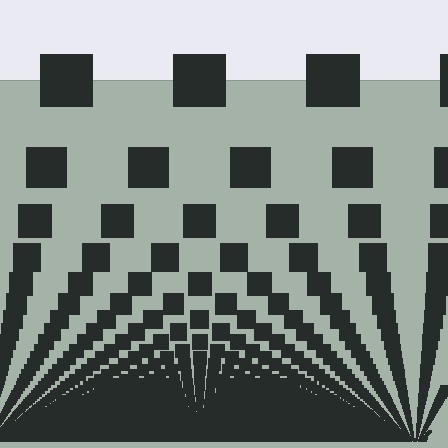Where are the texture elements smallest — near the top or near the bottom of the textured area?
Near the bottom.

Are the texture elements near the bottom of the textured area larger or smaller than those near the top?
Smaller. The gradient is inverted — elements near the bottom are smaller and denser.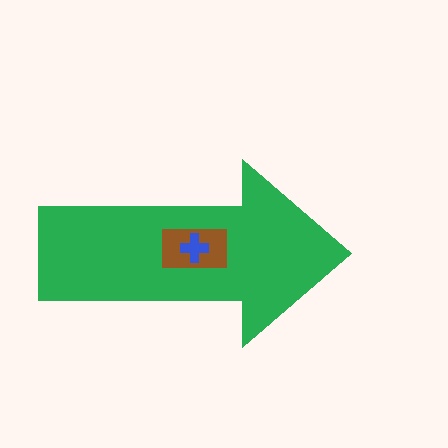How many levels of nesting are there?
3.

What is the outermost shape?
The green arrow.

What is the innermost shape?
The blue cross.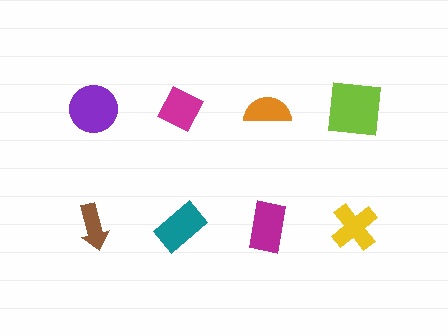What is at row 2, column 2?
A teal rectangle.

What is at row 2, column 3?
A magenta rectangle.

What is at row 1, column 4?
A lime square.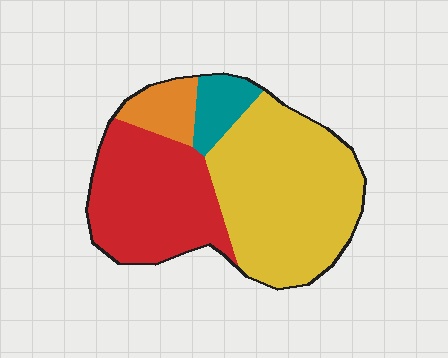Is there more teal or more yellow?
Yellow.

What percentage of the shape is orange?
Orange takes up less than a quarter of the shape.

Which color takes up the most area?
Yellow, at roughly 50%.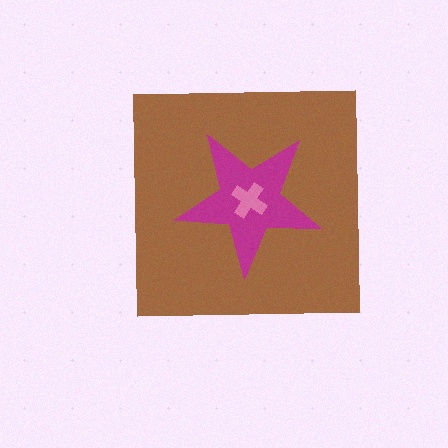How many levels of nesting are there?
3.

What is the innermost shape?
The pink cross.